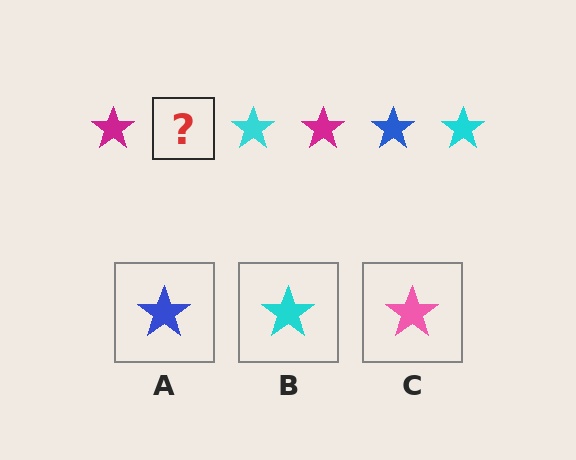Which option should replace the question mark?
Option A.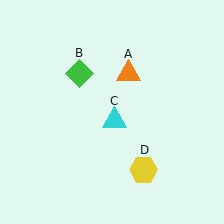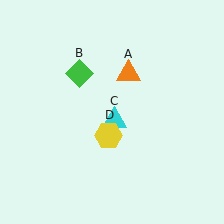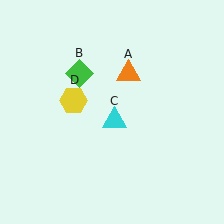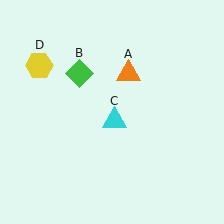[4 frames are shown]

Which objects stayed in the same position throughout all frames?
Orange triangle (object A) and green diamond (object B) and cyan triangle (object C) remained stationary.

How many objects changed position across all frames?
1 object changed position: yellow hexagon (object D).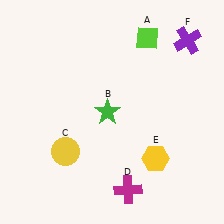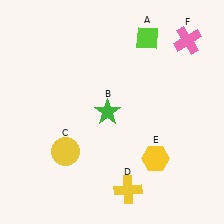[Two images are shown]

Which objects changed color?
D changed from magenta to yellow. F changed from purple to pink.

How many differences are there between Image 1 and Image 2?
There are 2 differences between the two images.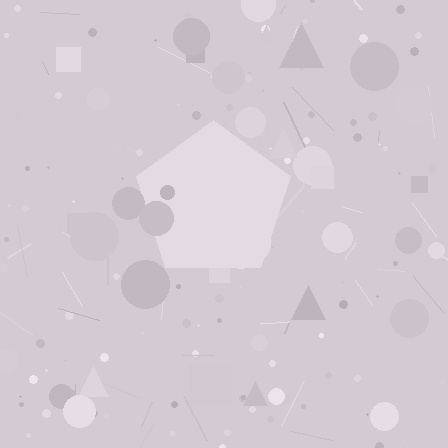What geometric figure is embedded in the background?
A pentagon is embedded in the background.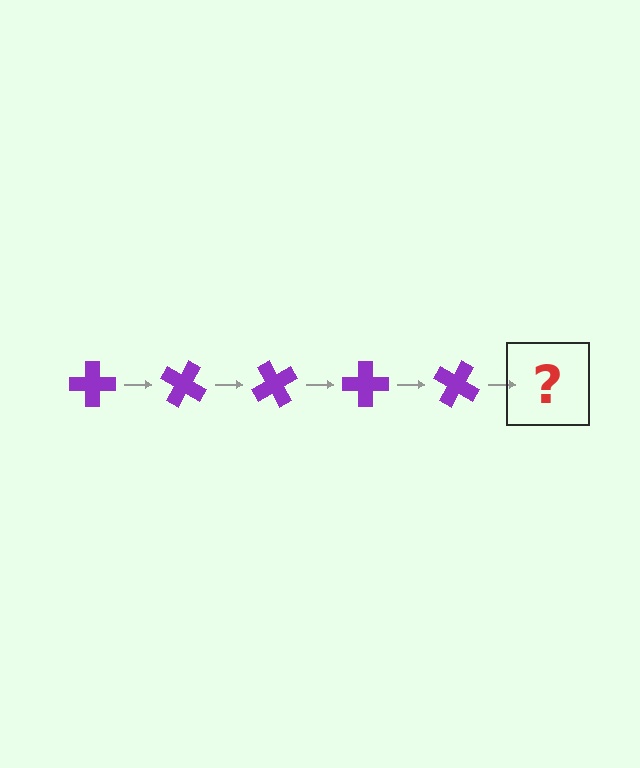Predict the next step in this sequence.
The next step is a purple cross rotated 150 degrees.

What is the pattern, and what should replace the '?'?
The pattern is that the cross rotates 30 degrees each step. The '?' should be a purple cross rotated 150 degrees.